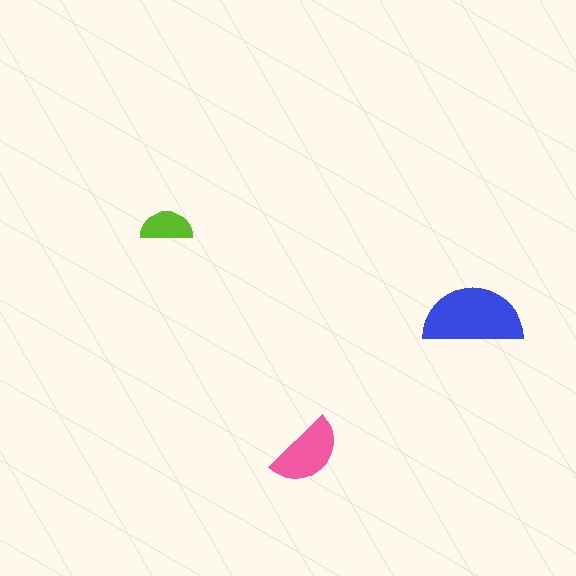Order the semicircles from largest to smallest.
the blue one, the pink one, the lime one.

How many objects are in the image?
There are 3 objects in the image.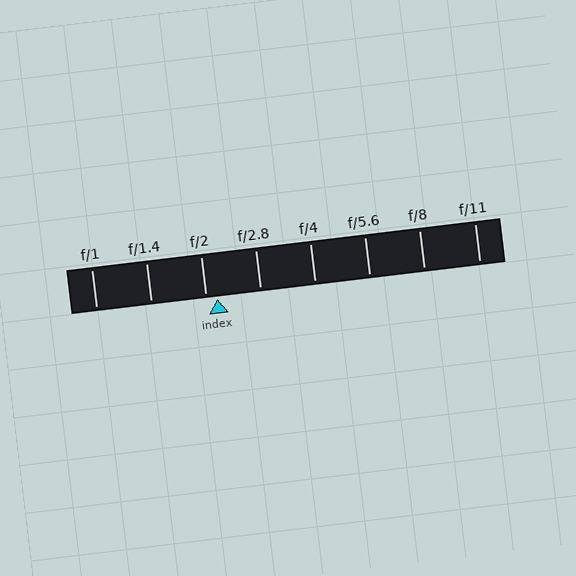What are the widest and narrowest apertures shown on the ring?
The widest aperture shown is f/1 and the narrowest is f/11.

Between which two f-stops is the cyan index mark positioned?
The index mark is between f/2 and f/2.8.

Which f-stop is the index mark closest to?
The index mark is closest to f/2.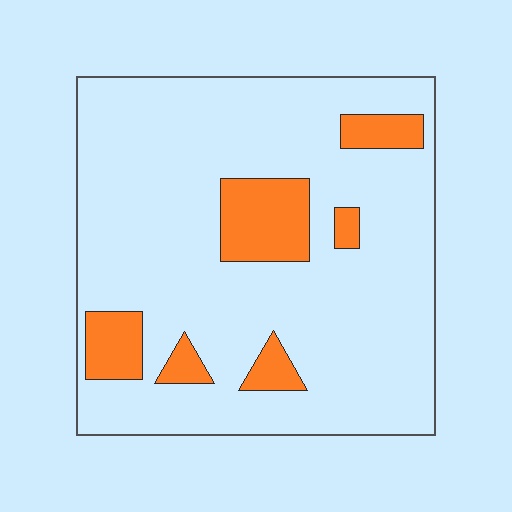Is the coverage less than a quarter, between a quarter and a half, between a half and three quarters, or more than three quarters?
Less than a quarter.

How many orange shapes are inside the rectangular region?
6.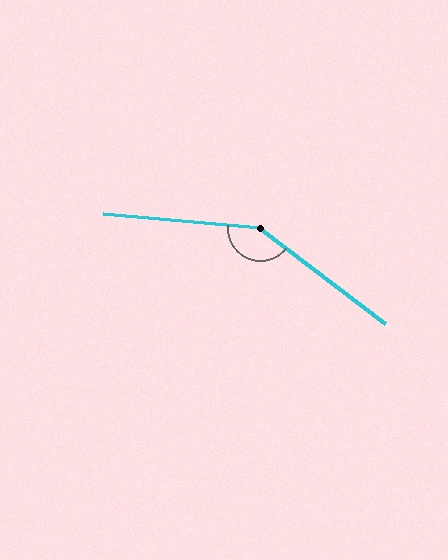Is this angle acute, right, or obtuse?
It is obtuse.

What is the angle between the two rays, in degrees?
Approximately 148 degrees.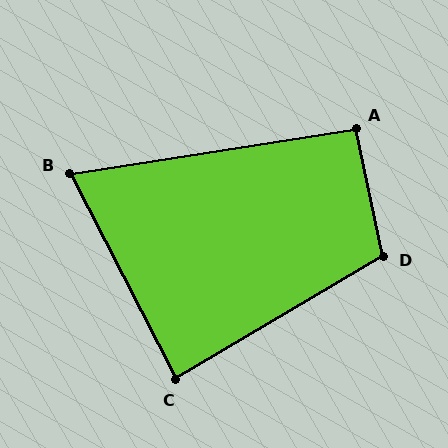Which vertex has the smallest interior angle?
B, at approximately 72 degrees.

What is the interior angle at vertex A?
Approximately 93 degrees (approximately right).